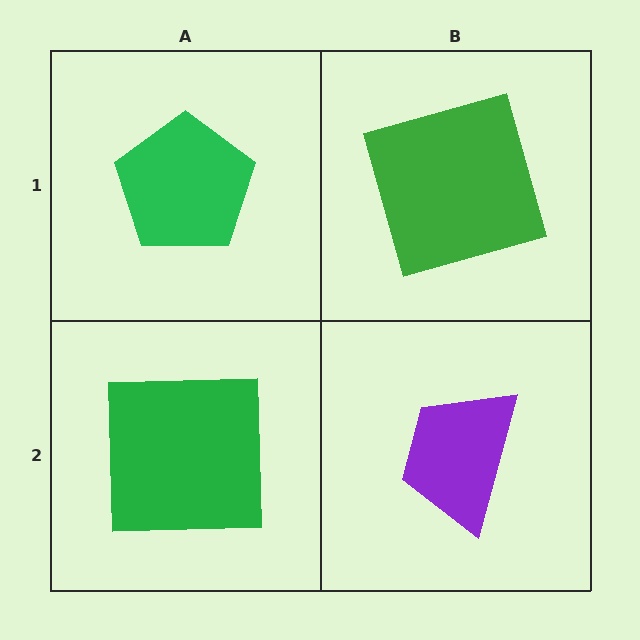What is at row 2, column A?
A green square.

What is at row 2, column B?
A purple trapezoid.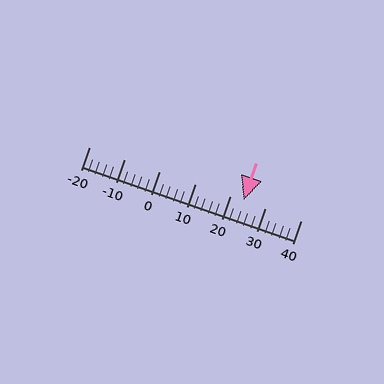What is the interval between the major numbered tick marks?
The major tick marks are spaced 10 units apart.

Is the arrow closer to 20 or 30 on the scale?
The arrow is closer to 20.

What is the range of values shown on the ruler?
The ruler shows values from -20 to 40.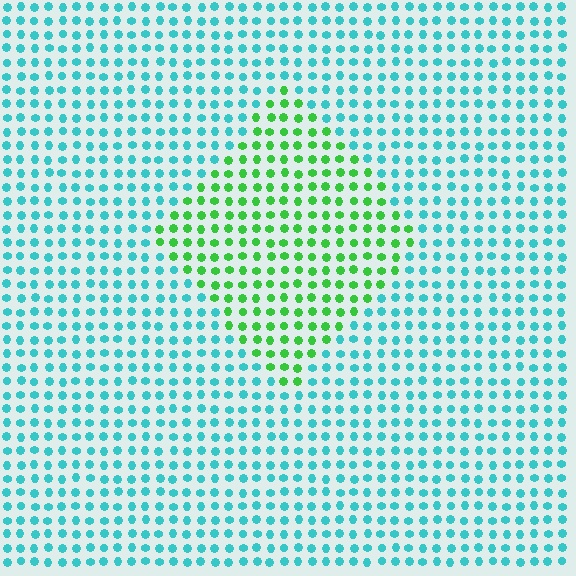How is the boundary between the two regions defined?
The boundary is defined purely by a slight shift in hue (about 57 degrees). Spacing, size, and orientation are identical on both sides.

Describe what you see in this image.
The image is filled with small cyan elements in a uniform arrangement. A diamond-shaped region is visible where the elements are tinted to a slightly different hue, forming a subtle color boundary.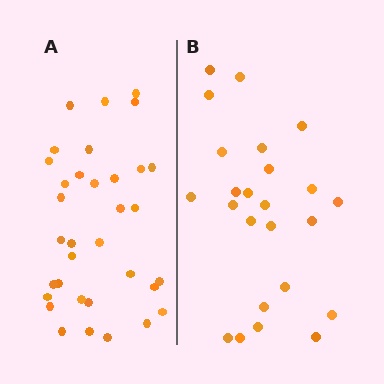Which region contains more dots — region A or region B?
Region A (the left region) has more dots.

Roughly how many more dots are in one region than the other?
Region A has roughly 10 or so more dots than region B.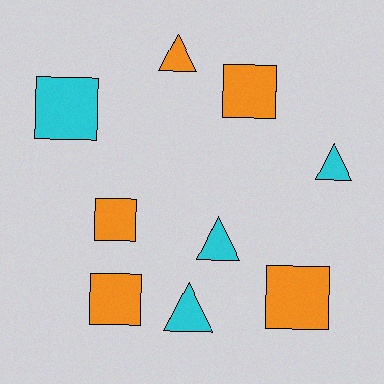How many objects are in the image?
There are 9 objects.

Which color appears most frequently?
Orange, with 5 objects.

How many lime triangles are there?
There are no lime triangles.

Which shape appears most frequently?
Square, with 5 objects.